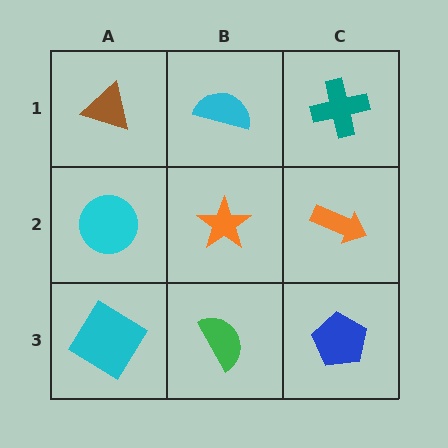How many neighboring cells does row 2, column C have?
3.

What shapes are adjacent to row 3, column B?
An orange star (row 2, column B), a cyan diamond (row 3, column A), a blue pentagon (row 3, column C).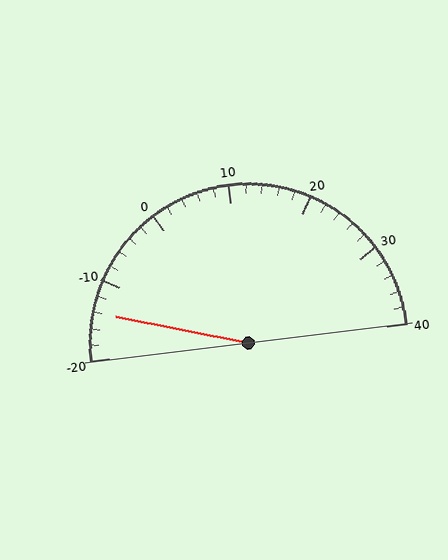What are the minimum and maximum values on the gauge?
The gauge ranges from -20 to 40.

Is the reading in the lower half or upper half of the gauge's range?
The reading is in the lower half of the range (-20 to 40).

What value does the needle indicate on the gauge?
The needle indicates approximately -14.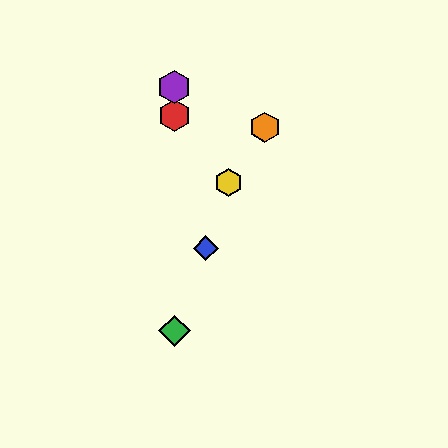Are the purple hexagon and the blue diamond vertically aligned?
No, the purple hexagon is at x≈174 and the blue diamond is at x≈206.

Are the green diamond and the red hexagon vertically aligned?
Yes, both are at x≈174.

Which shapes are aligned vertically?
The red hexagon, the green diamond, the purple hexagon are aligned vertically.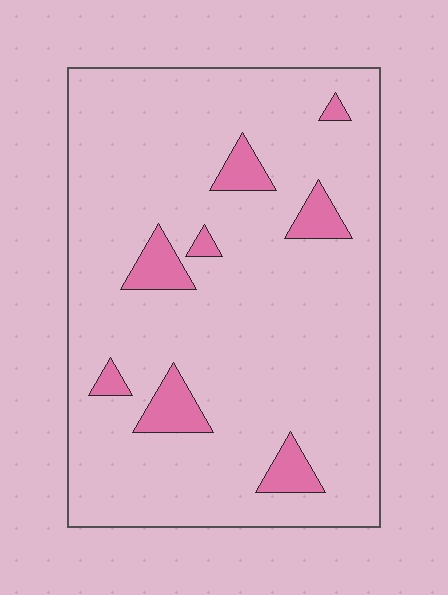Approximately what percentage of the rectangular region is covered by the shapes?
Approximately 10%.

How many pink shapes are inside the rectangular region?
8.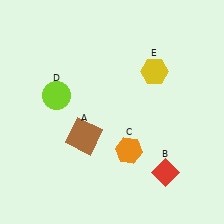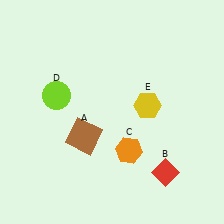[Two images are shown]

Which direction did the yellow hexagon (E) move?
The yellow hexagon (E) moved down.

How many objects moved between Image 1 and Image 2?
1 object moved between the two images.